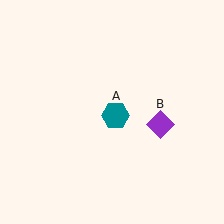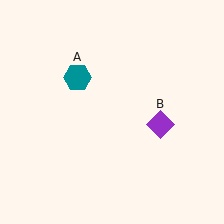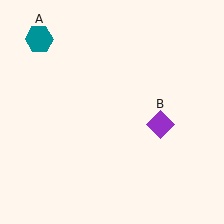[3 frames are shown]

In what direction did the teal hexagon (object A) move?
The teal hexagon (object A) moved up and to the left.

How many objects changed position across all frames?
1 object changed position: teal hexagon (object A).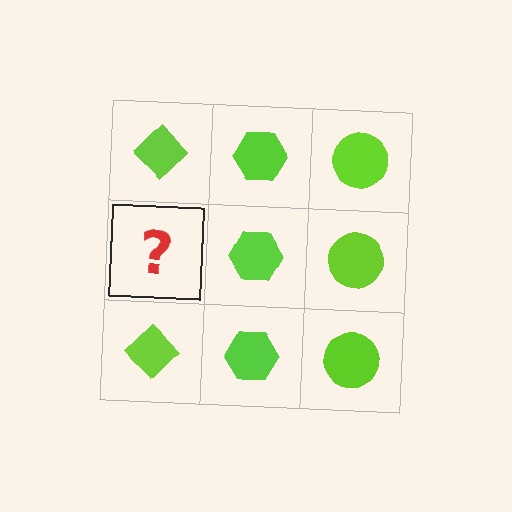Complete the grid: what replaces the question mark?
The question mark should be replaced with a lime diamond.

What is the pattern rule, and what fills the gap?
The rule is that each column has a consistent shape. The gap should be filled with a lime diamond.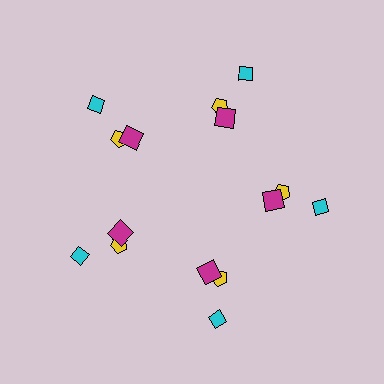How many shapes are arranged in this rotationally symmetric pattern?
There are 15 shapes, arranged in 5 groups of 3.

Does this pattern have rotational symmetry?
Yes, this pattern has 5-fold rotational symmetry. It looks the same after rotating 72 degrees around the center.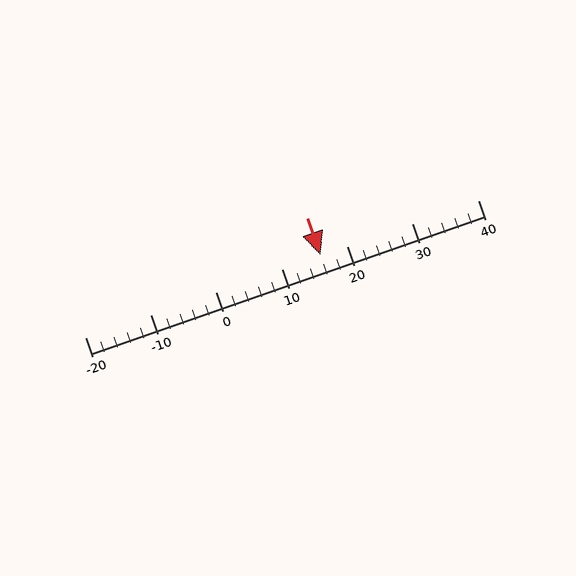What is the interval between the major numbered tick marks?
The major tick marks are spaced 10 units apart.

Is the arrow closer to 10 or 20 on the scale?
The arrow is closer to 20.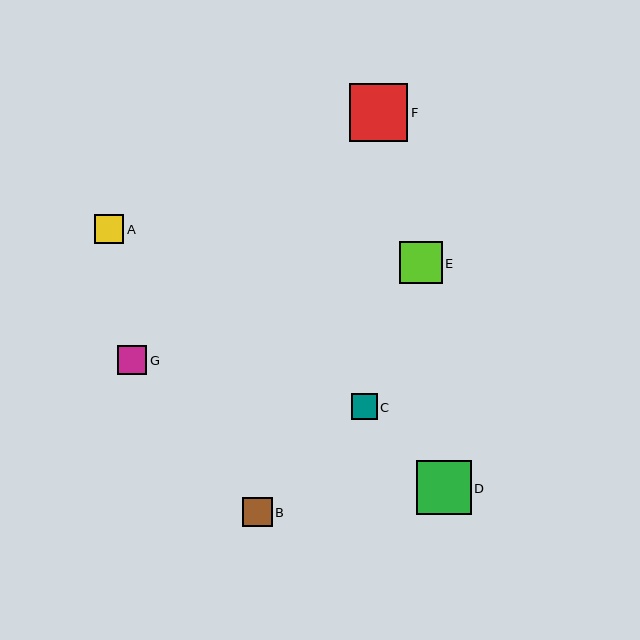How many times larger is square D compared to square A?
Square D is approximately 1.9 times the size of square A.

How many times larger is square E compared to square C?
Square E is approximately 1.6 times the size of square C.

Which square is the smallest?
Square C is the smallest with a size of approximately 26 pixels.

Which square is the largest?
Square F is the largest with a size of approximately 58 pixels.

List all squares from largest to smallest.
From largest to smallest: F, D, E, B, A, G, C.